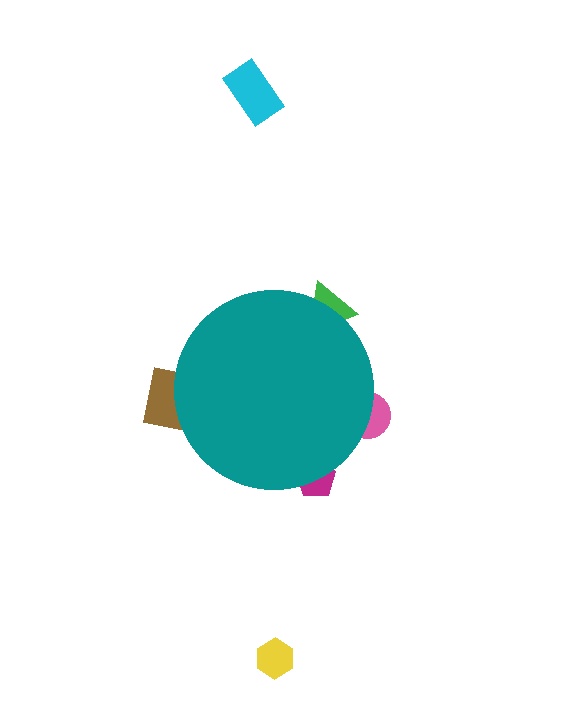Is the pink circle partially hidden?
Yes, the pink circle is partially hidden behind the teal circle.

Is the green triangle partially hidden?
Yes, the green triangle is partially hidden behind the teal circle.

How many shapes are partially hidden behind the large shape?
4 shapes are partially hidden.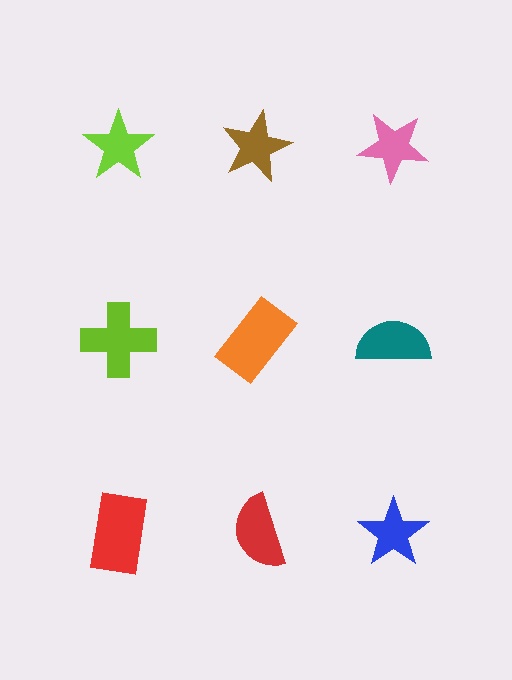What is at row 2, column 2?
An orange rectangle.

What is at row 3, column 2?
A red semicircle.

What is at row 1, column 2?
A brown star.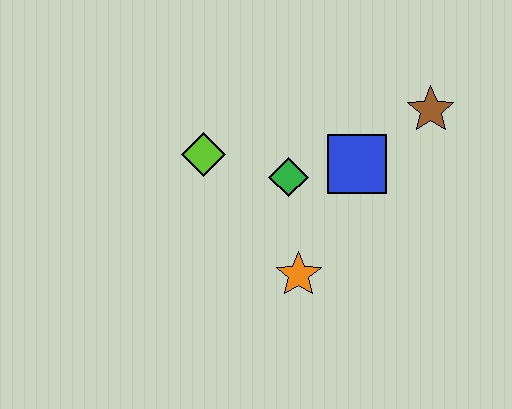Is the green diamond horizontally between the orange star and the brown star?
No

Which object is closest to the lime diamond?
The green diamond is closest to the lime diamond.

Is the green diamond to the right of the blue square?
No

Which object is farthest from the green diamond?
The brown star is farthest from the green diamond.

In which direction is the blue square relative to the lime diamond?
The blue square is to the right of the lime diamond.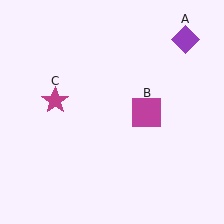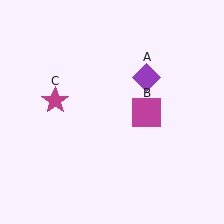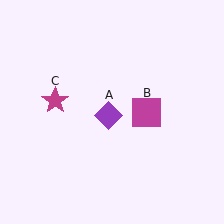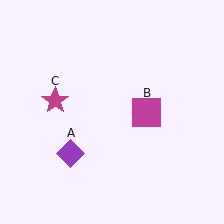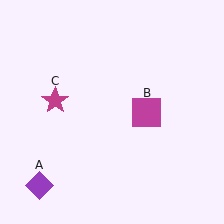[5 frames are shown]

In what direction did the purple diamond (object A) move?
The purple diamond (object A) moved down and to the left.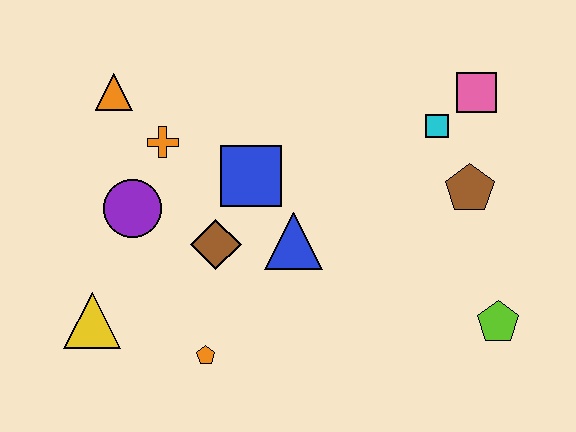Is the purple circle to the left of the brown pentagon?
Yes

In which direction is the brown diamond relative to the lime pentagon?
The brown diamond is to the left of the lime pentagon.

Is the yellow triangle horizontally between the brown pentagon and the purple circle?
No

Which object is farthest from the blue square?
The lime pentagon is farthest from the blue square.